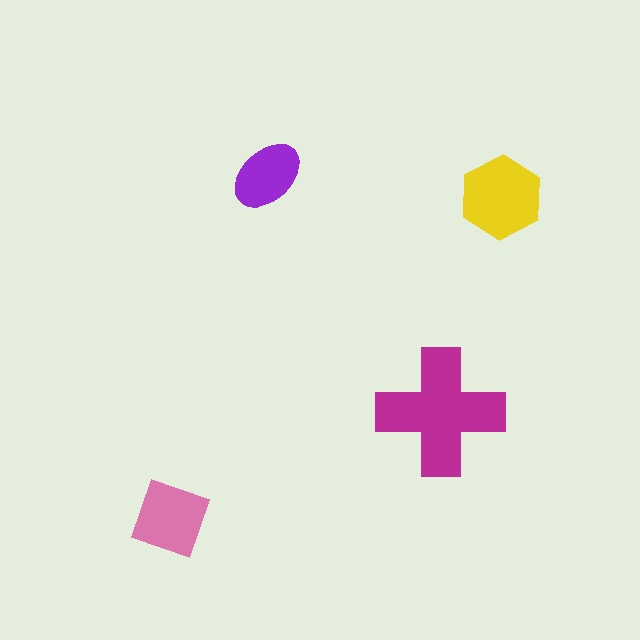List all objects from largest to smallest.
The magenta cross, the yellow hexagon, the pink diamond, the purple ellipse.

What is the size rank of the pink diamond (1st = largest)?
3rd.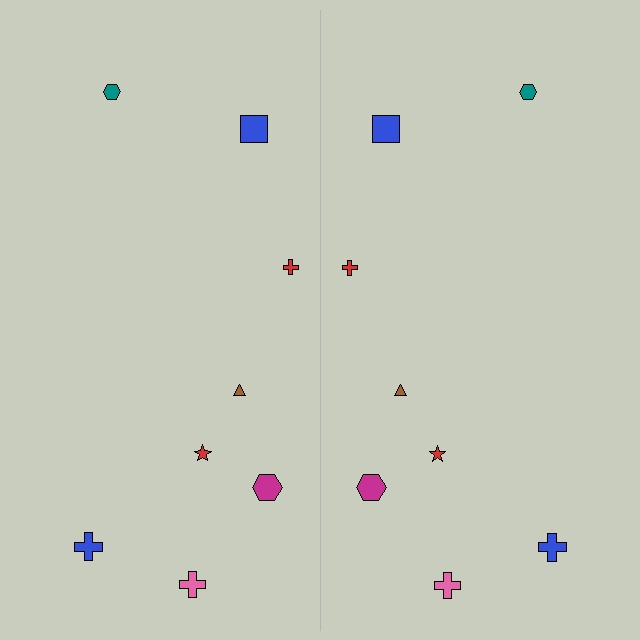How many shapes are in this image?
There are 16 shapes in this image.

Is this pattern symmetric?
Yes, this pattern has bilateral (reflection) symmetry.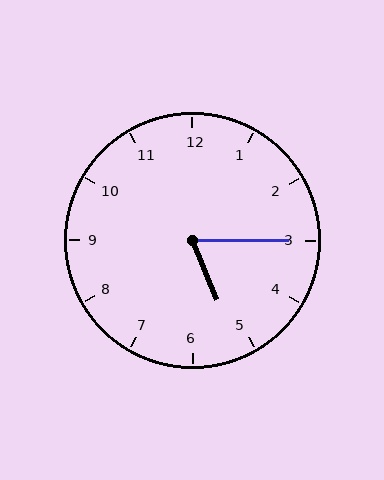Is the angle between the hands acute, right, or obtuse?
It is acute.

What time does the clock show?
5:15.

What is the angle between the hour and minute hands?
Approximately 68 degrees.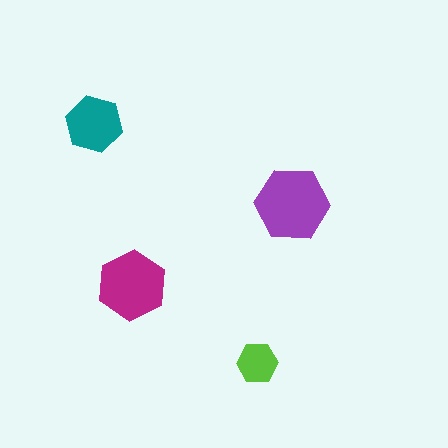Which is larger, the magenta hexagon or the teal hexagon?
The magenta one.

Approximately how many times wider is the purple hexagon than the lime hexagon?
About 2 times wider.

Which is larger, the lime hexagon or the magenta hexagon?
The magenta one.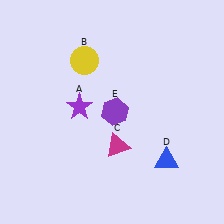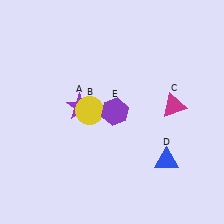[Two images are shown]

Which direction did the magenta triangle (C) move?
The magenta triangle (C) moved right.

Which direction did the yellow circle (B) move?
The yellow circle (B) moved down.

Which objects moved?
The objects that moved are: the yellow circle (B), the magenta triangle (C).